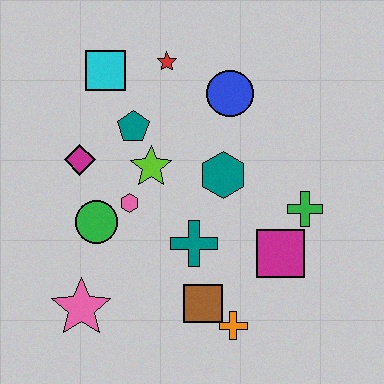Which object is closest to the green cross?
The magenta square is closest to the green cross.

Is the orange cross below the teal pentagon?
Yes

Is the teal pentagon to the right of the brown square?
No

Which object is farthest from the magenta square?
The cyan square is farthest from the magenta square.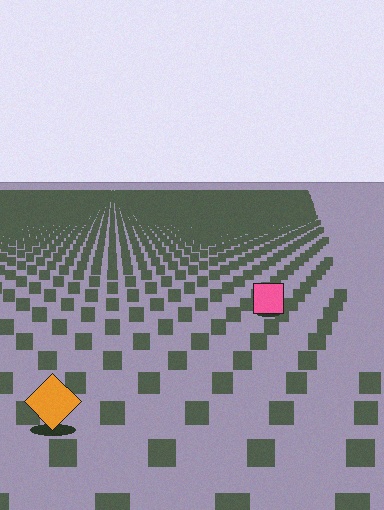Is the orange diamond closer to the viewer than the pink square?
Yes. The orange diamond is closer — you can tell from the texture gradient: the ground texture is coarser near it.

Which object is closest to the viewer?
The orange diamond is closest. The texture marks near it are larger and more spread out.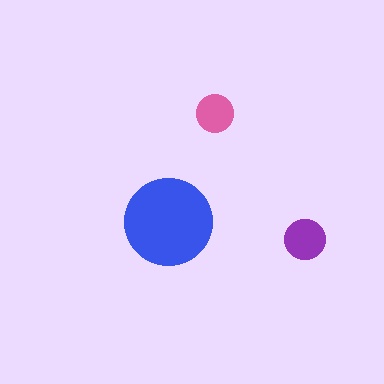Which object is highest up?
The pink circle is topmost.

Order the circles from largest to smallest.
the blue one, the purple one, the pink one.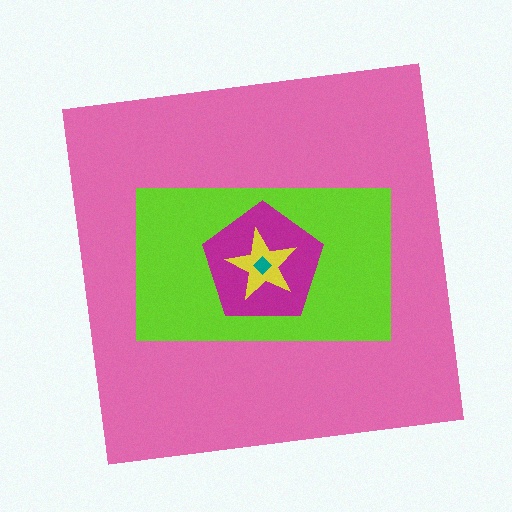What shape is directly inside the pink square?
The lime rectangle.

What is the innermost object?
The teal diamond.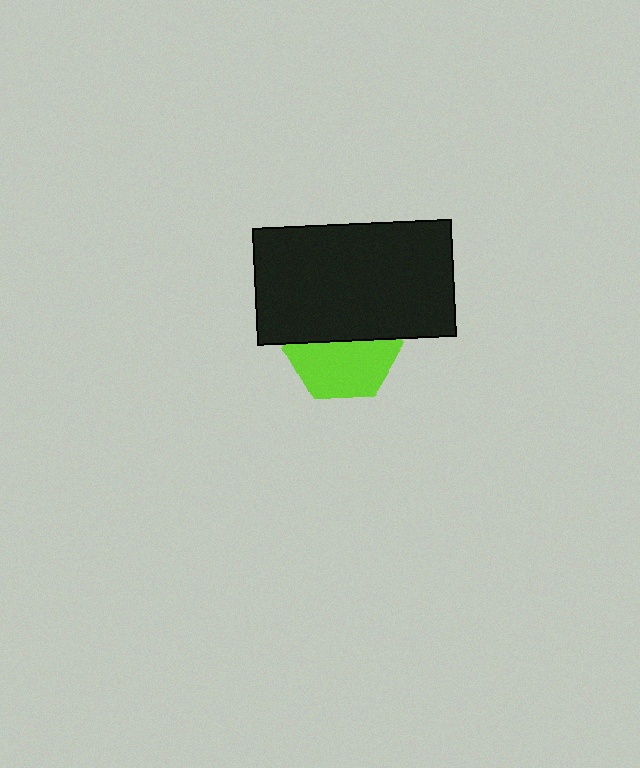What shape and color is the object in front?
The object in front is a black rectangle.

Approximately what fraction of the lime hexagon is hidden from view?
Roughly 46% of the lime hexagon is hidden behind the black rectangle.